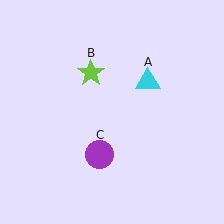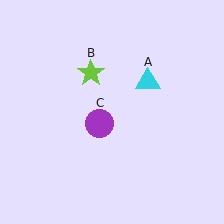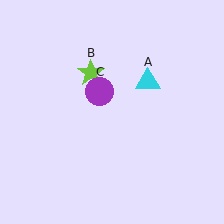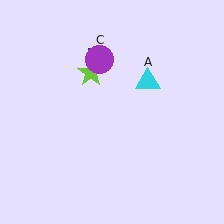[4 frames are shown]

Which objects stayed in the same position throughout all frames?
Cyan triangle (object A) and lime star (object B) remained stationary.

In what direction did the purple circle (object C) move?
The purple circle (object C) moved up.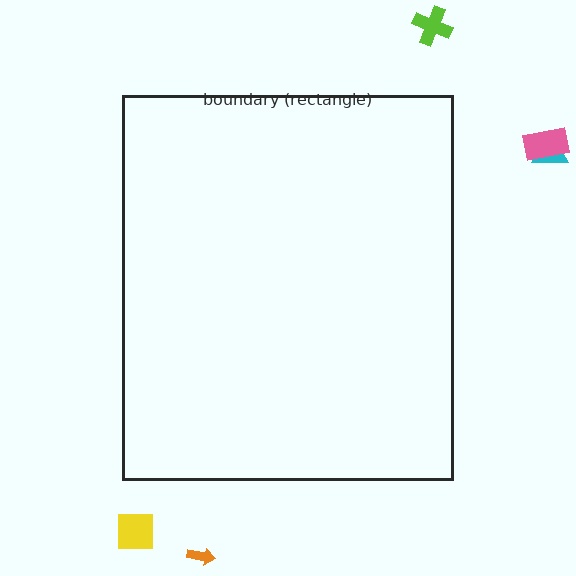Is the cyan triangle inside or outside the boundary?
Outside.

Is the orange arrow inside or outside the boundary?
Outside.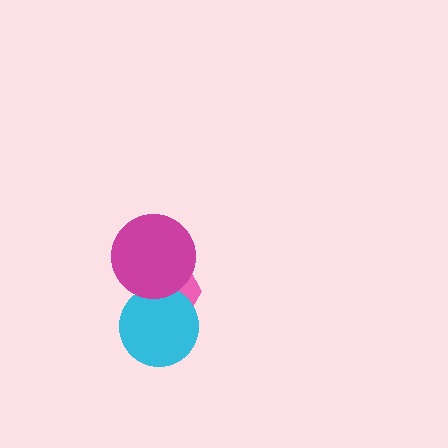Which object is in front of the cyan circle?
The magenta circle is in front of the cyan circle.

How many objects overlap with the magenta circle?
2 objects overlap with the magenta circle.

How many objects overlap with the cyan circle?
2 objects overlap with the cyan circle.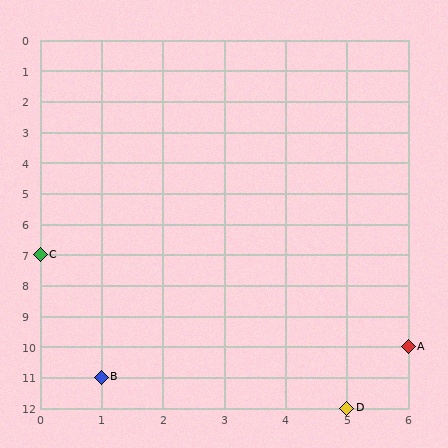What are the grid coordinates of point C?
Point C is at grid coordinates (0, 7).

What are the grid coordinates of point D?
Point D is at grid coordinates (5, 12).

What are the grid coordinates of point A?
Point A is at grid coordinates (6, 10).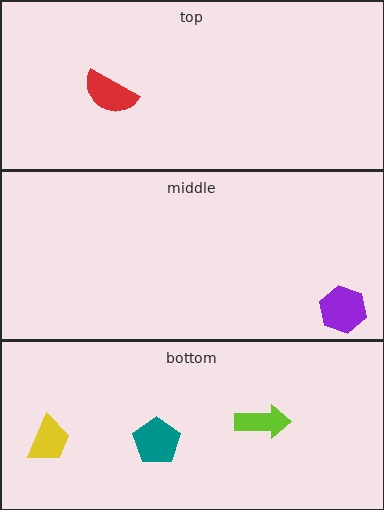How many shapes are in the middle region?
1.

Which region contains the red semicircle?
The top region.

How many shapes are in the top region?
1.